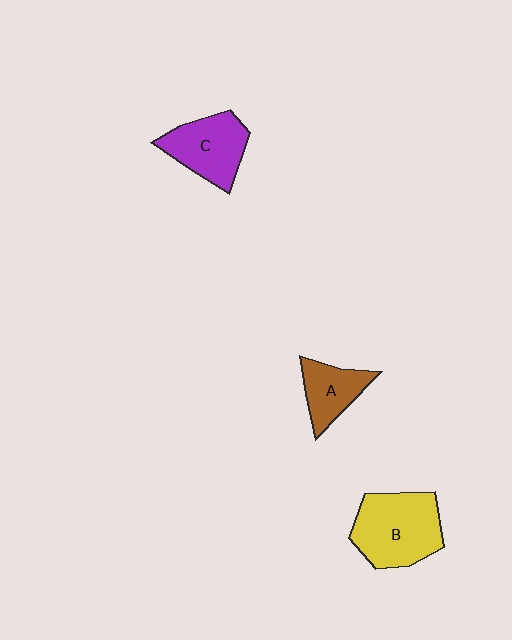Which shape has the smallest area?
Shape A (brown).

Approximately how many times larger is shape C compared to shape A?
Approximately 1.4 times.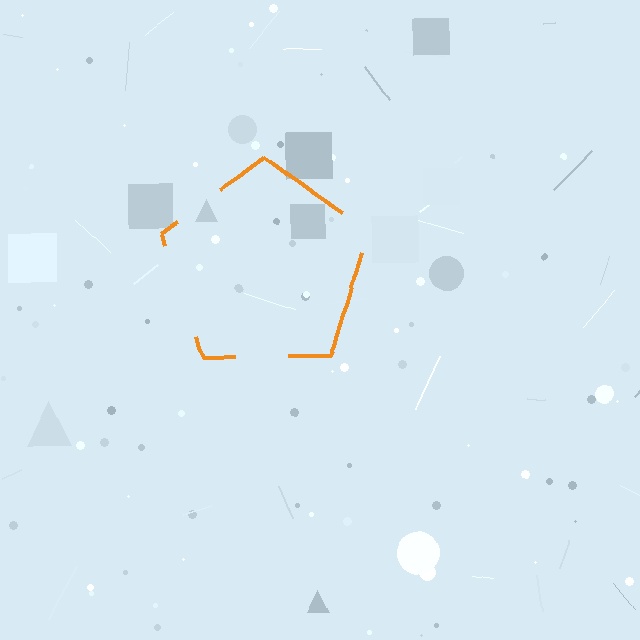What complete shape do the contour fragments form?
The contour fragments form a pentagon.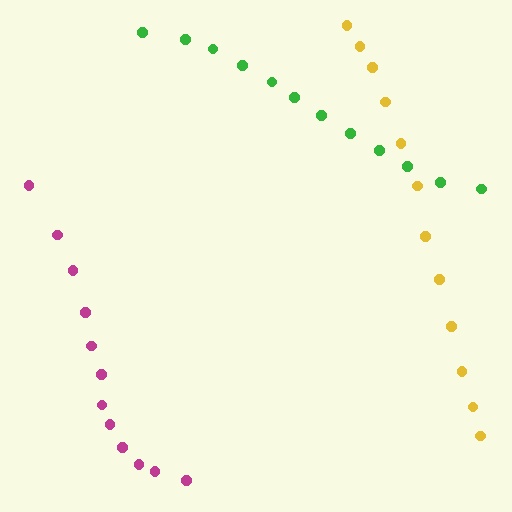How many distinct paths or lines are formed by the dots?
There are 3 distinct paths.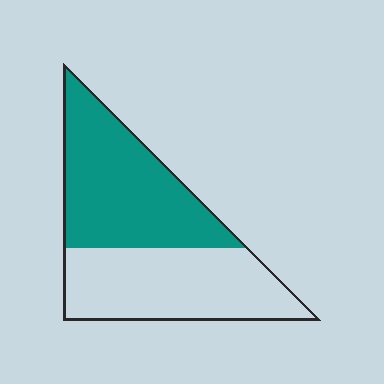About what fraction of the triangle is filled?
About one half (1/2).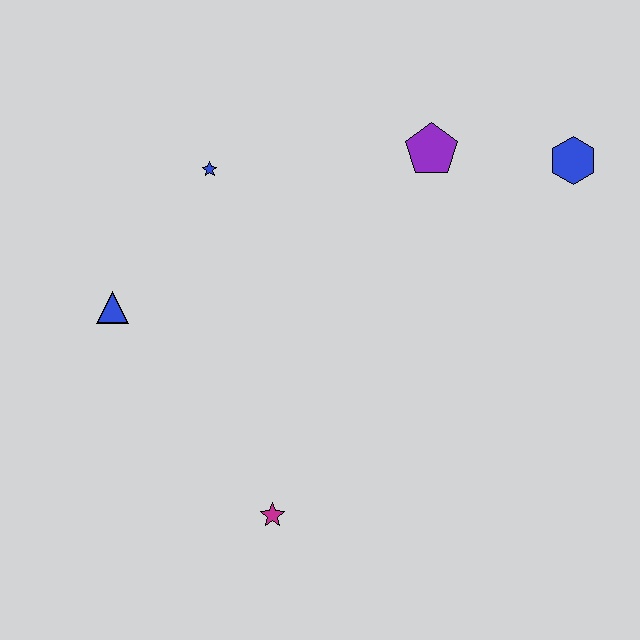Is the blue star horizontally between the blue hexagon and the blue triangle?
Yes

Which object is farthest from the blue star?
The blue hexagon is farthest from the blue star.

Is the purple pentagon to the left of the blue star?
No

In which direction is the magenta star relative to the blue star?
The magenta star is below the blue star.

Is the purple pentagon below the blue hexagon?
No